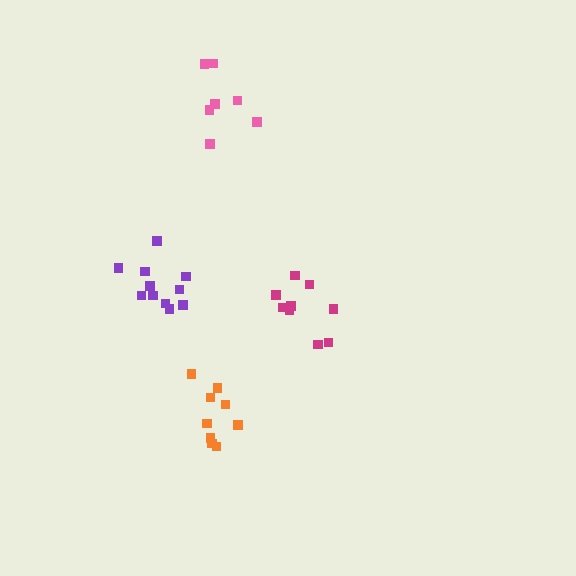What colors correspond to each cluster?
The clusters are colored: orange, purple, magenta, pink.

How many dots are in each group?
Group 1: 9 dots, Group 2: 11 dots, Group 3: 9 dots, Group 4: 7 dots (36 total).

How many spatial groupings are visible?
There are 4 spatial groupings.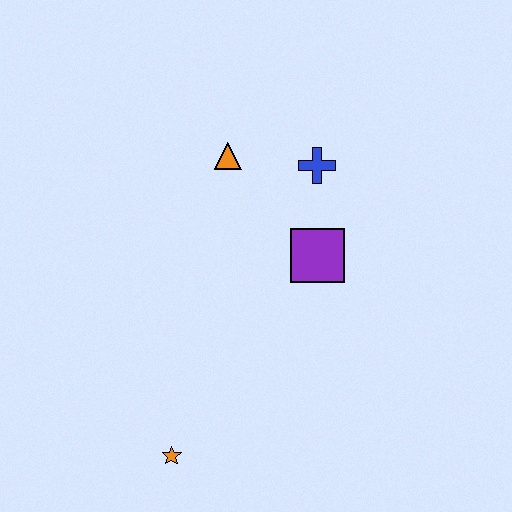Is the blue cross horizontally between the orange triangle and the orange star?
No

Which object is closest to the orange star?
The purple square is closest to the orange star.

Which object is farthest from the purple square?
The orange star is farthest from the purple square.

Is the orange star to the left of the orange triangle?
Yes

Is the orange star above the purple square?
No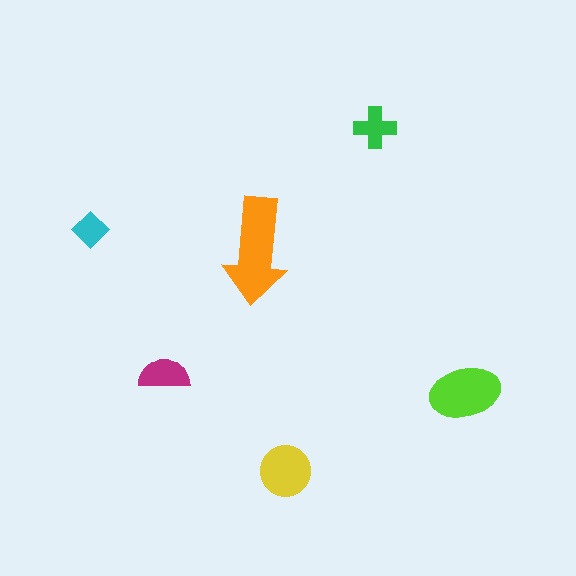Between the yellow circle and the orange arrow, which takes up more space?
The orange arrow.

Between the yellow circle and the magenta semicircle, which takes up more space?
The yellow circle.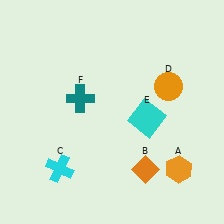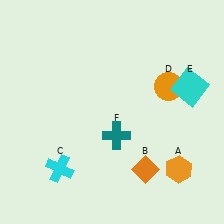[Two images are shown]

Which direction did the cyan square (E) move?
The cyan square (E) moved right.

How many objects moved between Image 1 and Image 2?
2 objects moved between the two images.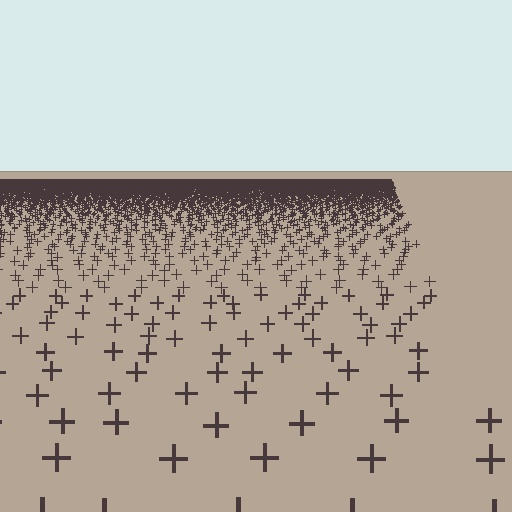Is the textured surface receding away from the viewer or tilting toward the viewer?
The surface is receding away from the viewer. Texture elements get smaller and denser toward the top.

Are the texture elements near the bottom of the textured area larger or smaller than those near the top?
Larger. Near the bottom, elements are closer to the viewer and appear at a bigger on-screen size.